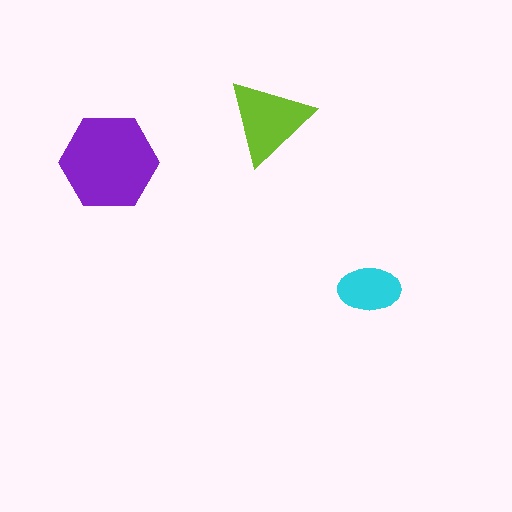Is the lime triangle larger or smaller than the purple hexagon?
Smaller.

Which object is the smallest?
The cyan ellipse.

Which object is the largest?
The purple hexagon.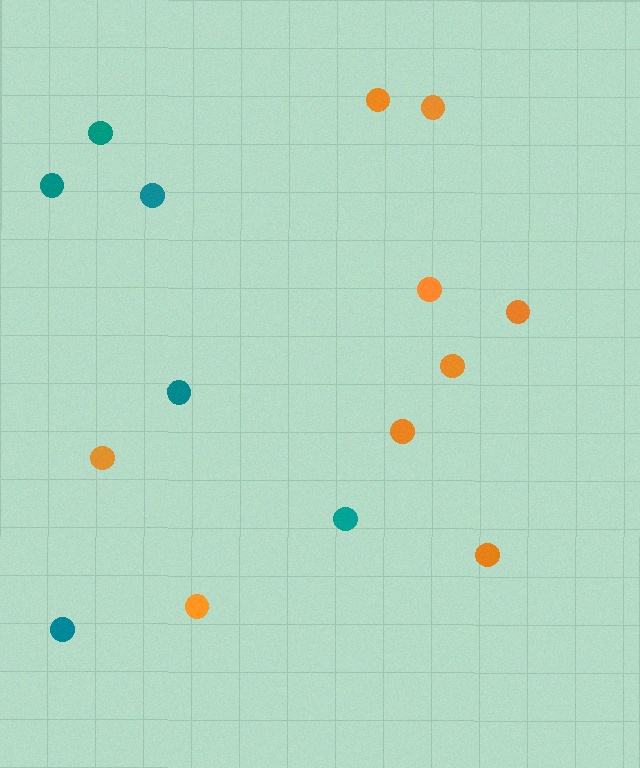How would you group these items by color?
There are 2 groups: one group of teal circles (6) and one group of orange circles (9).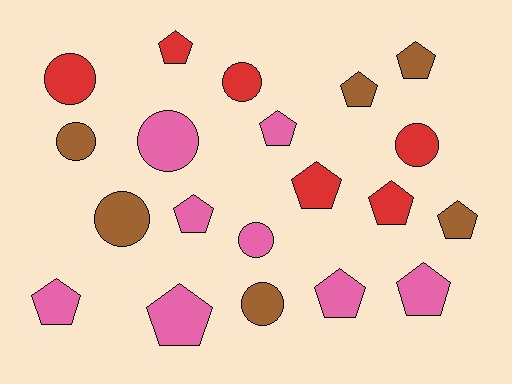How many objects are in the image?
There are 20 objects.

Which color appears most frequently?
Pink, with 8 objects.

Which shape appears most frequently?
Pentagon, with 12 objects.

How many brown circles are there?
There are 3 brown circles.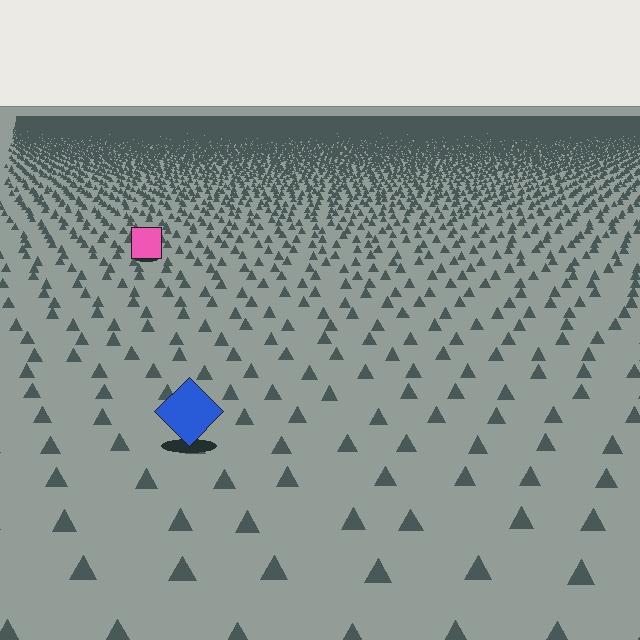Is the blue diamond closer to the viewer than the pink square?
Yes. The blue diamond is closer — you can tell from the texture gradient: the ground texture is coarser near it.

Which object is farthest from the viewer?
The pink square is farthest from the viewer. It appears smaller and the ground texture around it is denser.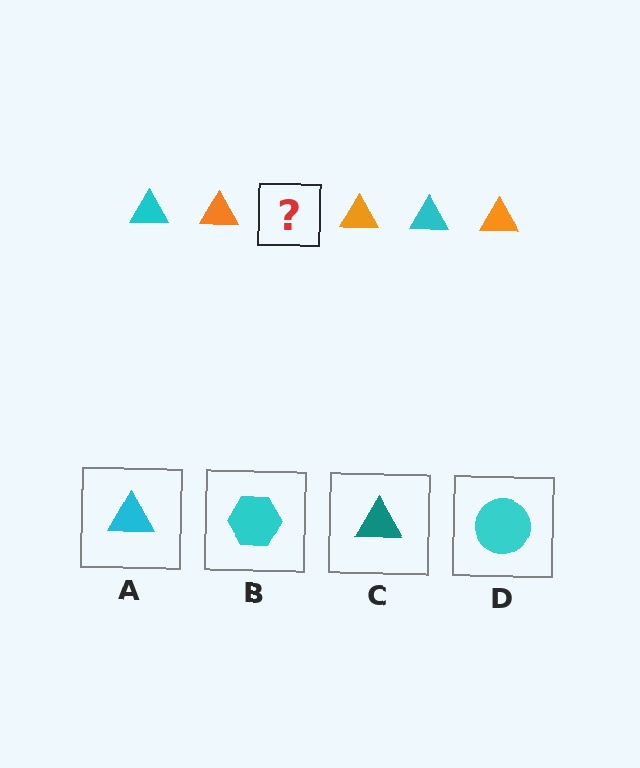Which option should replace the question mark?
Option A.